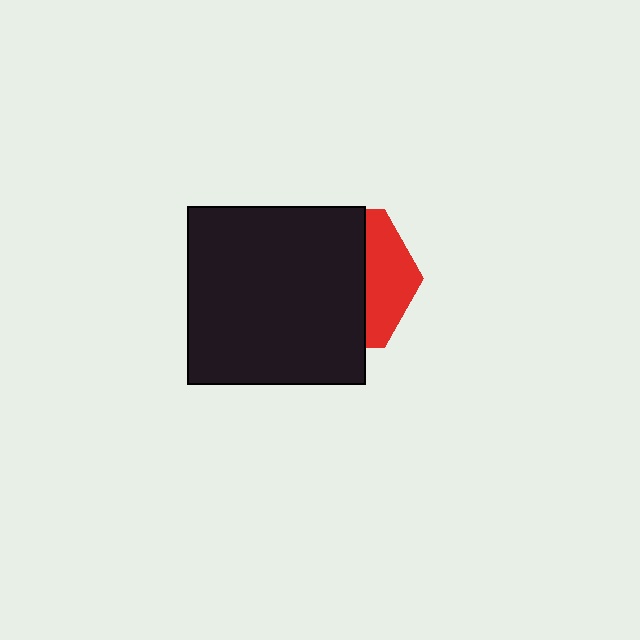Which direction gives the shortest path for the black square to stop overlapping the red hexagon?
Moving left gives the shortest separation.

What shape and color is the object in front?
The object in front is a black square.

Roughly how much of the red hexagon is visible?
A small part of it is visible (roughly 33%).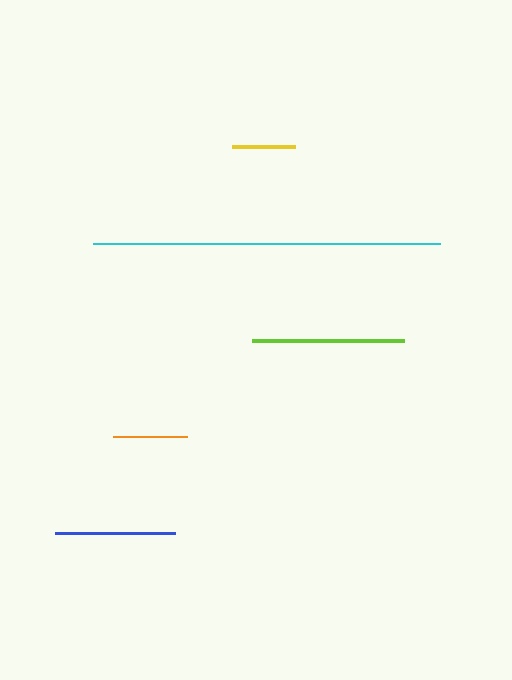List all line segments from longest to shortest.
From longest to shortest: cyan, lime, blue, orange, yellow.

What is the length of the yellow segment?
The yellow segment is approximately 62 pixels long.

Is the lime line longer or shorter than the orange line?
The lime line is longer than the orange line.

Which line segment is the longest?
The cyan line is the longest at approximately 347 pixels.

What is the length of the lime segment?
The lime segment is approximately 151 pixels long.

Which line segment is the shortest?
The yellow line is the shortest at approximately 62 pixels.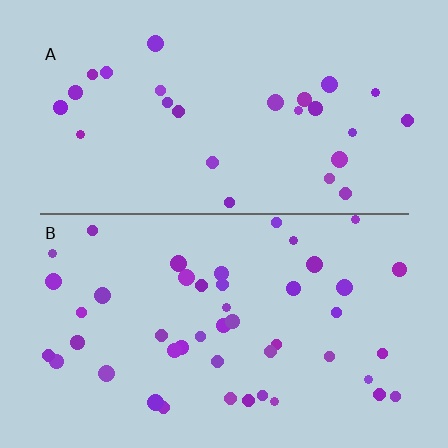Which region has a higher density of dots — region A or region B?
B (the bottom).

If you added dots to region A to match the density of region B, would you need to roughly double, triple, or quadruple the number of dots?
Approximately double.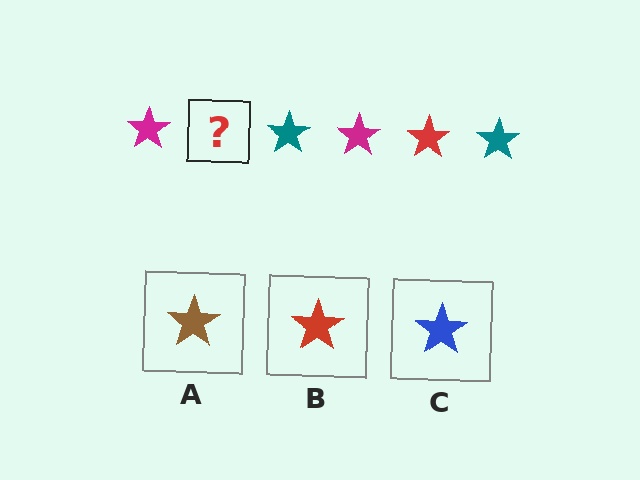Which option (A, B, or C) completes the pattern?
B.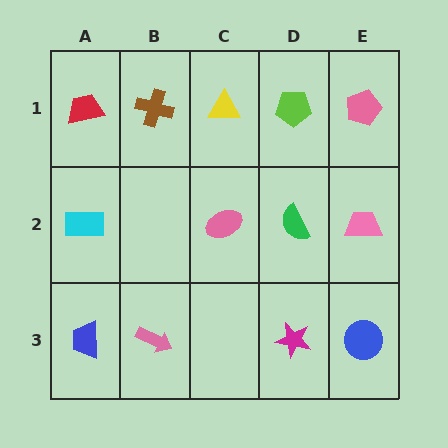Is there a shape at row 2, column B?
No, that cell is empty.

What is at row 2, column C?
A pink ellipse.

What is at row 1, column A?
A red trapezoid.